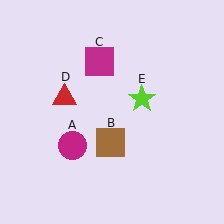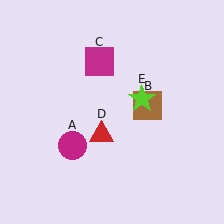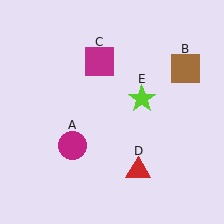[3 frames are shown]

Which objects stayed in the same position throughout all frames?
Magenta circle (object A) and magenta square (object C) and lime star (object E) remained stationary.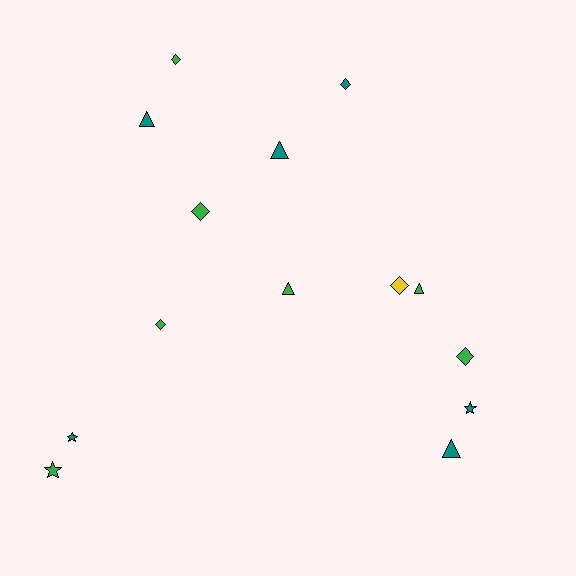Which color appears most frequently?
Green, with 7 objects.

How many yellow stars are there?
There are no yellow stars.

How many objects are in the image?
There are 14 objects.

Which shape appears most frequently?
Diamond, with 6 objects.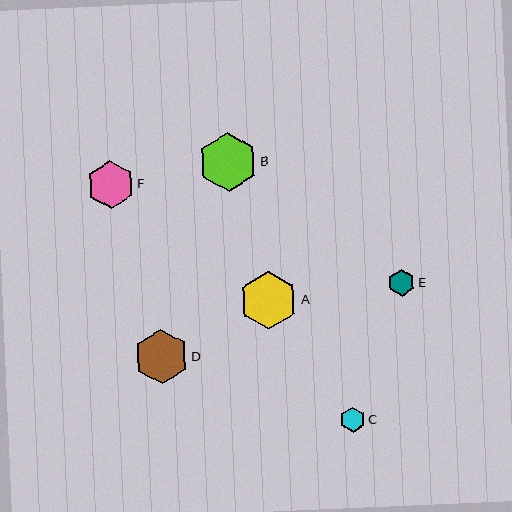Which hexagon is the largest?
Hexagon B is the largest with a size of approximately 59 pixels.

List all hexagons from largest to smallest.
From largest to smallest: B, A, D, F, E, C.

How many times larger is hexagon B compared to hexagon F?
Hexagon B is approximately 1.2 times the size of hexagon F.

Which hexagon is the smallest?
Hexagon C is the smallest with a size of approximately 24 pixels.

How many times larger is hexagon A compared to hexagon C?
Hexagon A is approximately 2.4 times the size of hexagon C.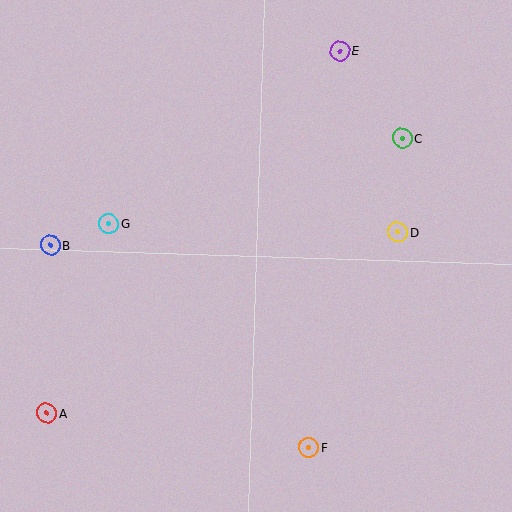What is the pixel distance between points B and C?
The distance between B and C is 367 pixels.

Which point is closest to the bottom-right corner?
Point F is closest to the bottom-right corner.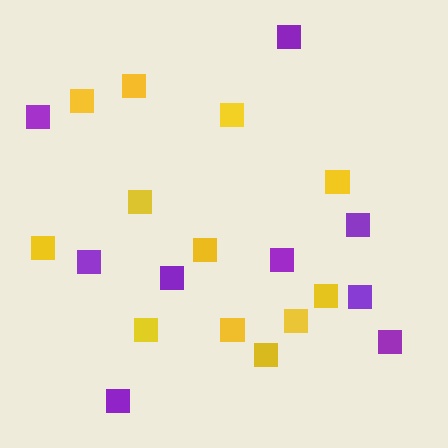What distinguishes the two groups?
There are 2 groups: one group of purple squares (9) and one group of yellow squares (12).